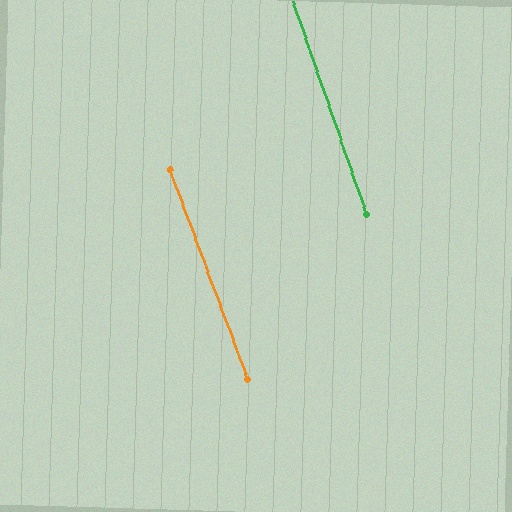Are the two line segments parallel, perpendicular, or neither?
Parallel — their directions differ by only 1.3°.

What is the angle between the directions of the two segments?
Approximately 1 degree.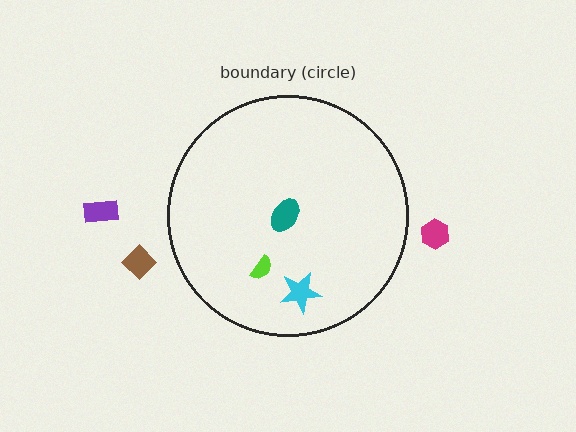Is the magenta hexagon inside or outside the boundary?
Outside.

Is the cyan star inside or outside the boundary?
Inside.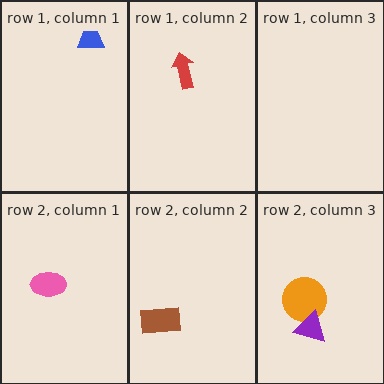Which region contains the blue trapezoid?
The row 1, column 1 region.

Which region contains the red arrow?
The row 1, column 2 region.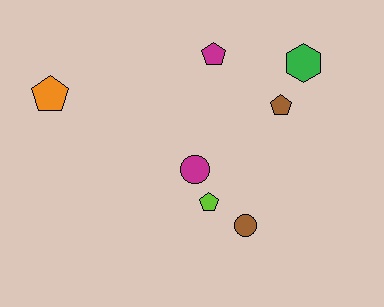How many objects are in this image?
There are 7 objects.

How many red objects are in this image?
There are no red objects.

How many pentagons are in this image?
There are 4 pentagons.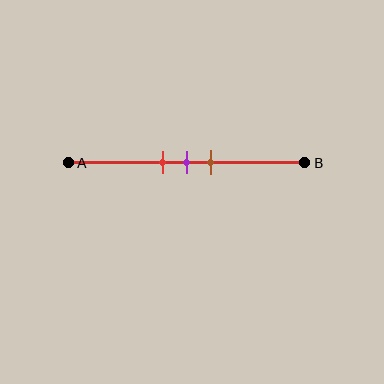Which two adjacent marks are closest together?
The red and purple marks are the closest adjacent pair.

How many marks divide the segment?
There are 3 marks dividing the segment.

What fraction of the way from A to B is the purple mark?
The purple mark is approximately 50% (0.5) of the way from A to B.